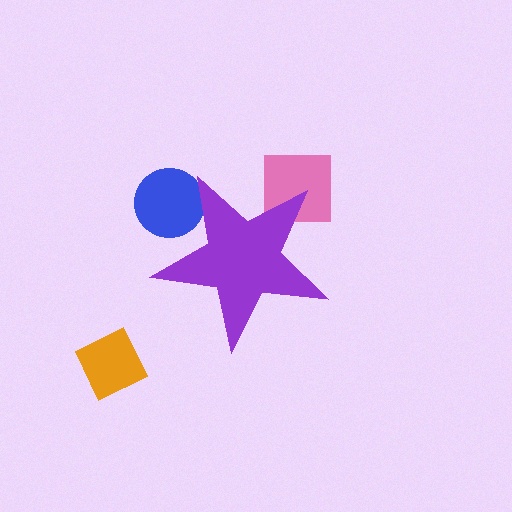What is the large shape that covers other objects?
A purple star.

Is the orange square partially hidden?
No, the orange square is fully visible.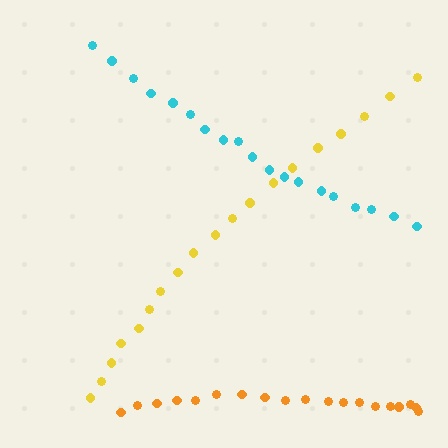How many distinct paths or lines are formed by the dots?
There are 3 distinct paths.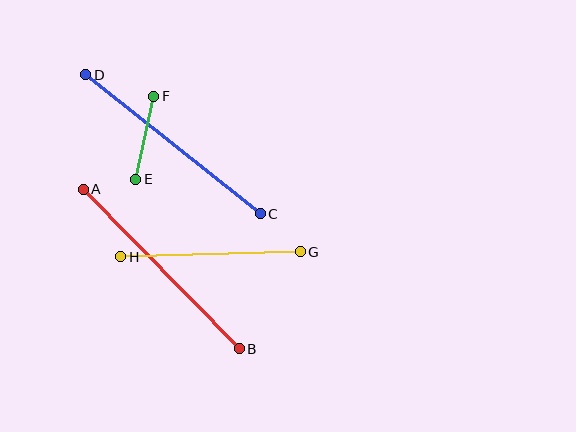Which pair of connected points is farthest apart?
Points A and B are farthest apart.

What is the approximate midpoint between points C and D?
The midpoint is at approximately (173, 144) pixels.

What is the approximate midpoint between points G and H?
The midpoint is at approximately (210, 254) pixels.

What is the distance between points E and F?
The distance is approximately 85 pixels.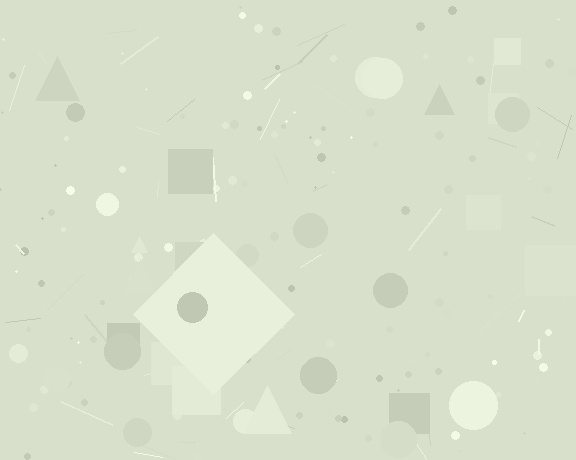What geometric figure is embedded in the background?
A diamond is embedded in the background.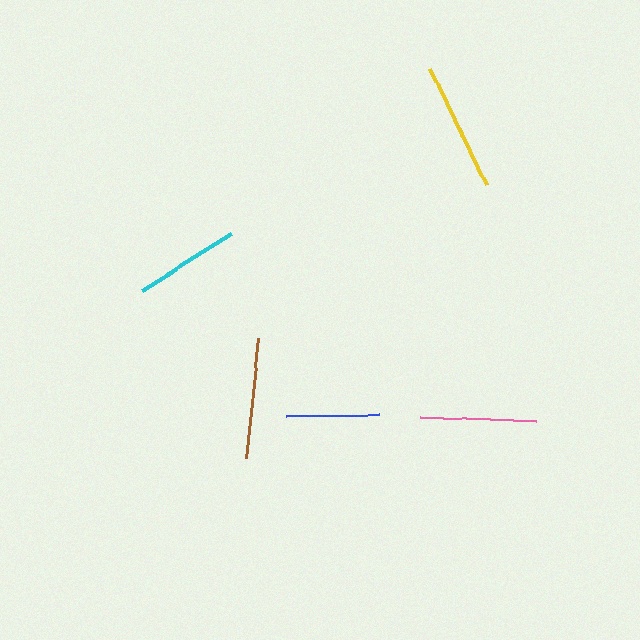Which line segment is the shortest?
The blue line is the shortest at approximately 93 pixels.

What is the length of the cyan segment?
The cyan segment is approximately 106 pixels long.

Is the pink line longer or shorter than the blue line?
The pink line is longer than the blue line.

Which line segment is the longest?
The yellow line is the longest at approximately 130 pixels.